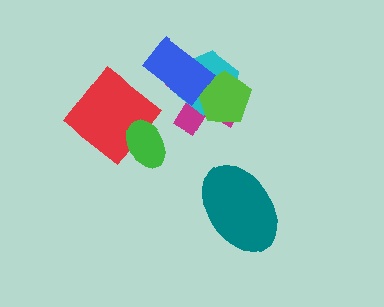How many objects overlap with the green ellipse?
1 object overlaps with the green ellipse.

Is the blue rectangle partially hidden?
No, no other shape covers it.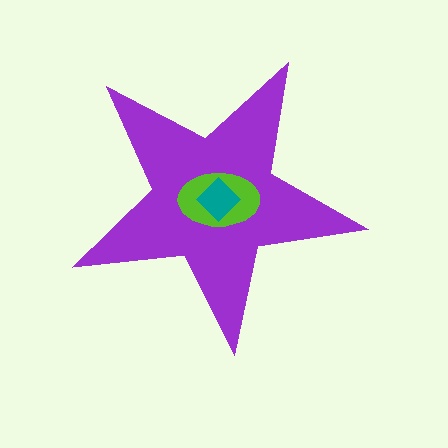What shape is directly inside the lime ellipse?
The teal diamond.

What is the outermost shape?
The purple star.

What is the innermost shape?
The teal diamond.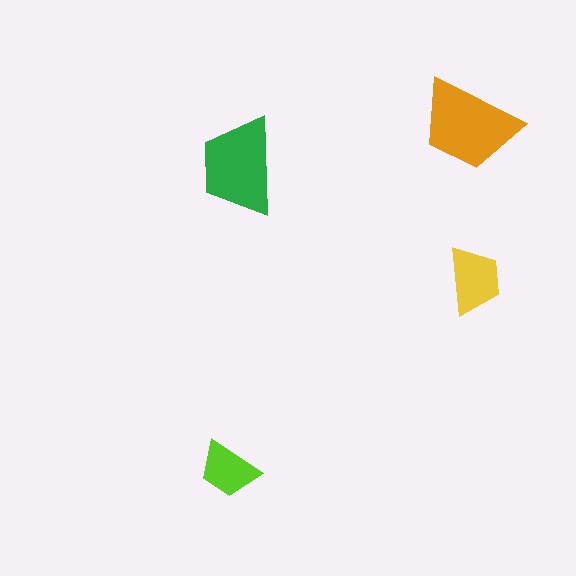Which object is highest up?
The orange trapezoid is topmost.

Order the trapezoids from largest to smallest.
the orange one, the green one, the yellow one, the lime one.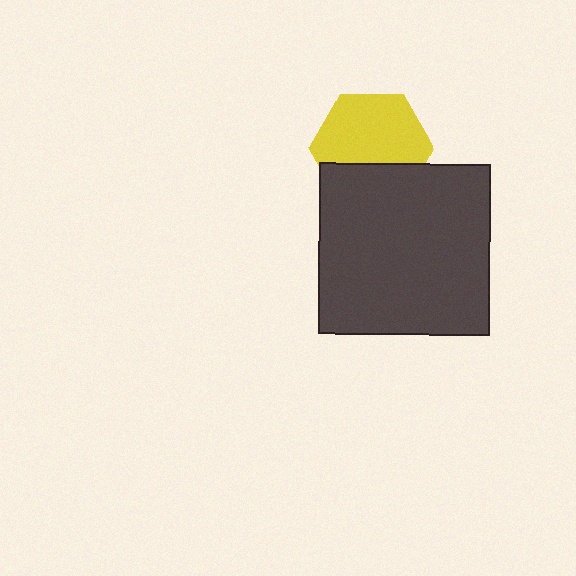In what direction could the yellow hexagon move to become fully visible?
The yellow hexagon could move up. That would shift it out from behind the dark gray square entirely.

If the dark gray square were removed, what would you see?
You would see the complete yellow hexagon.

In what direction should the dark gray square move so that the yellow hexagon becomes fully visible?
The dark gray square should move down. That is the shortest direction to clear the overlap and leave the yellow hexagon fully visible.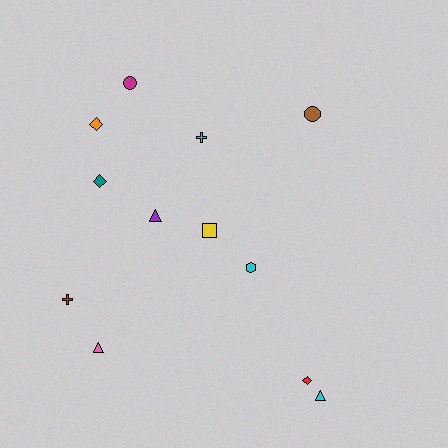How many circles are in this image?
There are 2 circles.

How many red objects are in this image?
There are 2 red objects.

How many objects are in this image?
There are 12 objects.